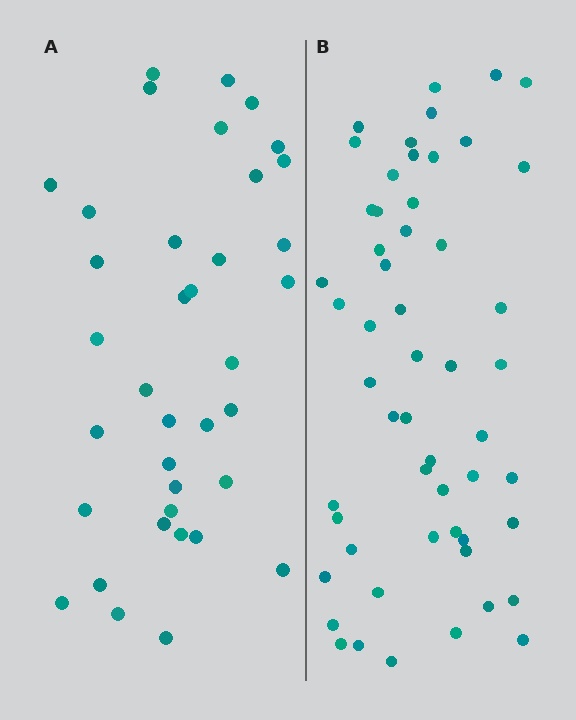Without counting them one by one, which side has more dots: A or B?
Region B (the right region) has more dots.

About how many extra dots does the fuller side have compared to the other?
Region B has approximately 15 more dots than region A.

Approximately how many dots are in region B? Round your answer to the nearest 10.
About 50 dots. (The exact count is 54, which rounds to 50.)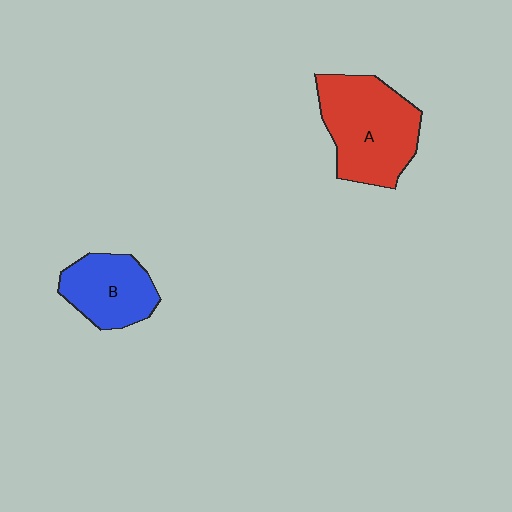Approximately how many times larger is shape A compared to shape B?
Approximately 1.5 times.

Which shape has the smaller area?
Shape B (blue).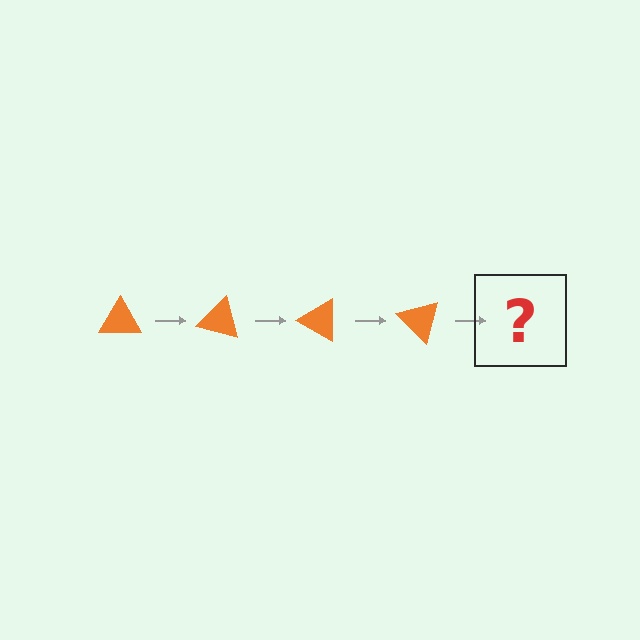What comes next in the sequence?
The next element should be an orange triangle rotated 60 degrees.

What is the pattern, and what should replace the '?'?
The pattern is that the triangle rotates 15 degrees each step. The '?' should be an orange triangle rotated 60 degrees.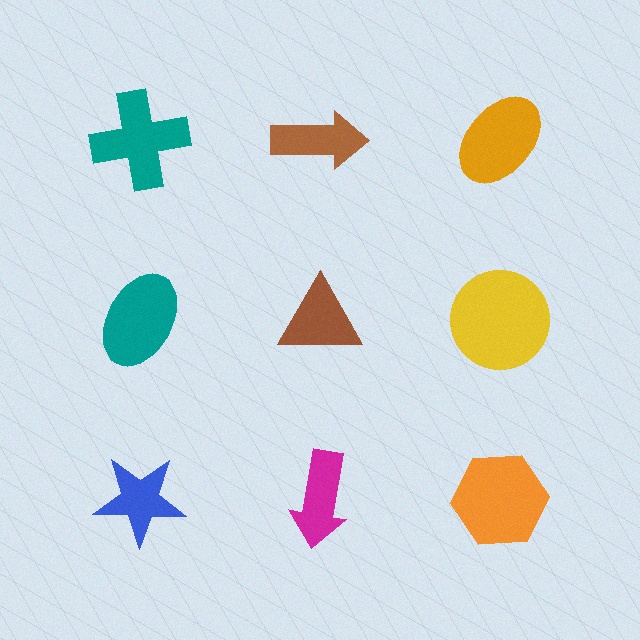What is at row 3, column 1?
A blue star.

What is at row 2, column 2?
A brown triangle.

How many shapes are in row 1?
3 shapes.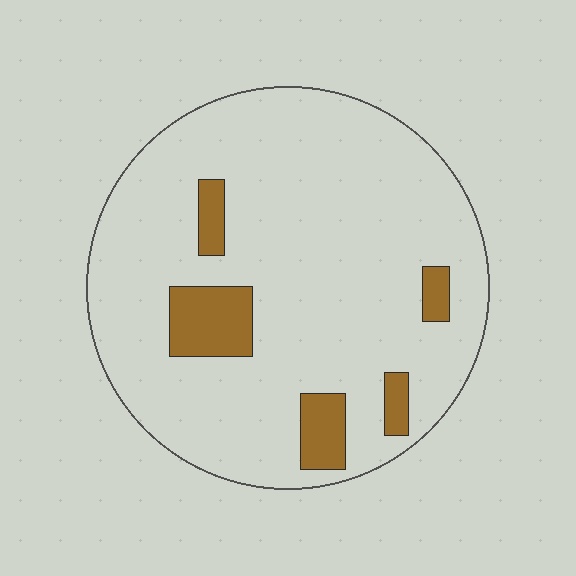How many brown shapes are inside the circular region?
5.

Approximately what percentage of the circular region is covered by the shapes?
Approximately 10%.